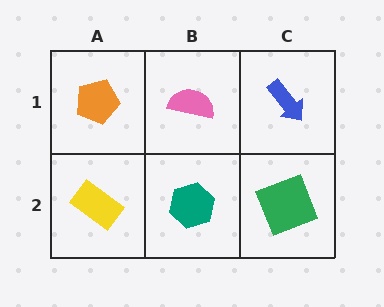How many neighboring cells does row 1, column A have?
2.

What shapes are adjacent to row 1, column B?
A teal hexagon (row 2, column B), an orange pentagon (row 1, column A), a blue arrow (row 1, column C).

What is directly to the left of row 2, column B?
A yellow rectangle.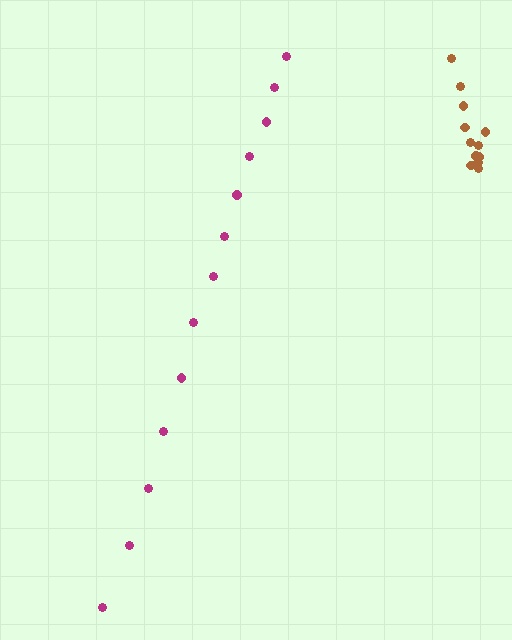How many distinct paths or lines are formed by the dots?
There are 2 distinct paths.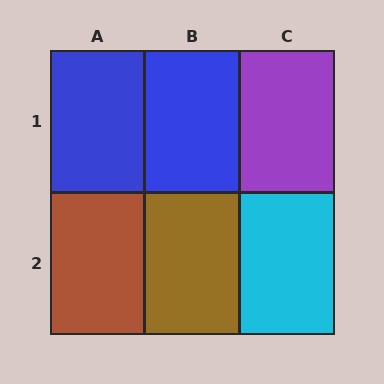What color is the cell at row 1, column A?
Blue.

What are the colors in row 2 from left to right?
Brown, brown, cyan.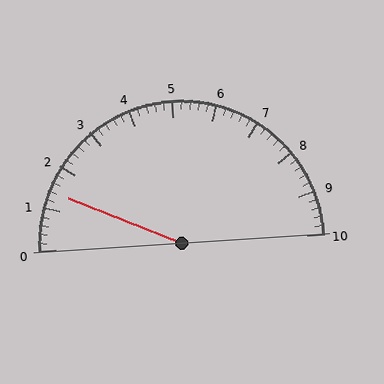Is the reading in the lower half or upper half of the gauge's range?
The reading is in the lower half of the range (0 to 10).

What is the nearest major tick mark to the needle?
The nearest major tick mark is 1.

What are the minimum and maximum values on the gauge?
The gauge ranges from 0 to 10.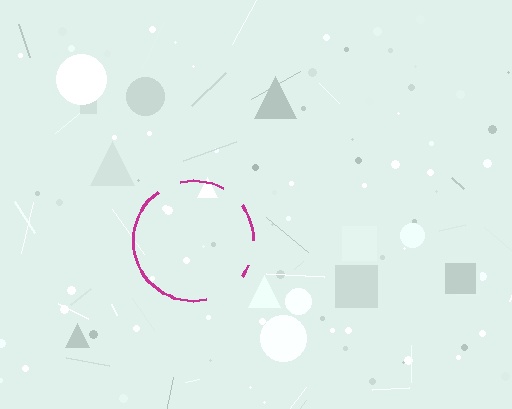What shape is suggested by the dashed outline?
The dashed outline suggests a circle.